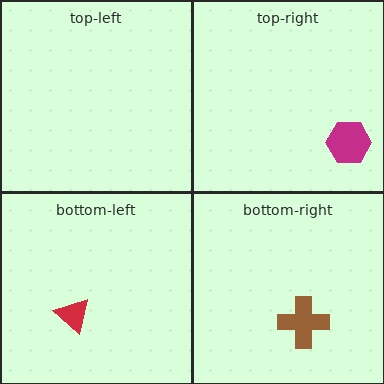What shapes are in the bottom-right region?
The brown cross.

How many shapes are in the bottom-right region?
1.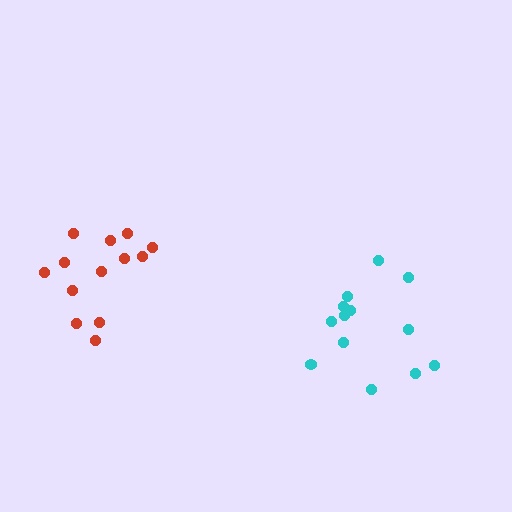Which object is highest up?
The red cluster is topmost.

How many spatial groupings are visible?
There are 2 spatial groupings.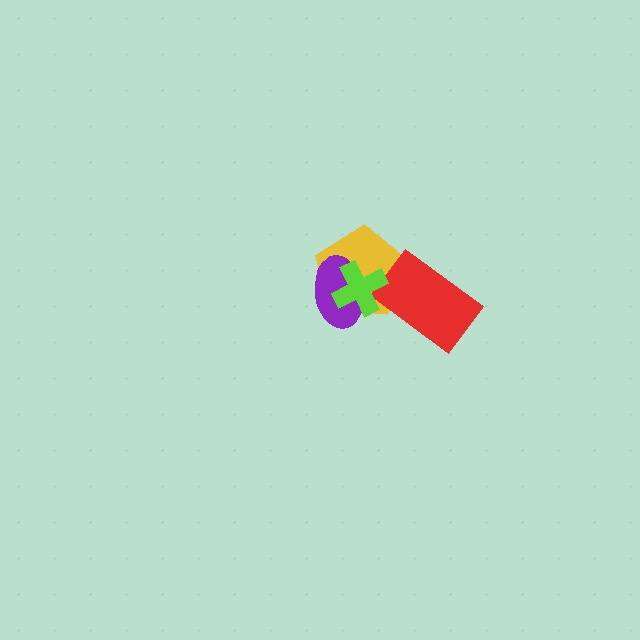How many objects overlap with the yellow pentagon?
3 objects overlap with the yellow pentagon.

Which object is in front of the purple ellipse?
The lime cross is in front of the purple ellipse.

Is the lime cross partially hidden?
No, no other shape covers it.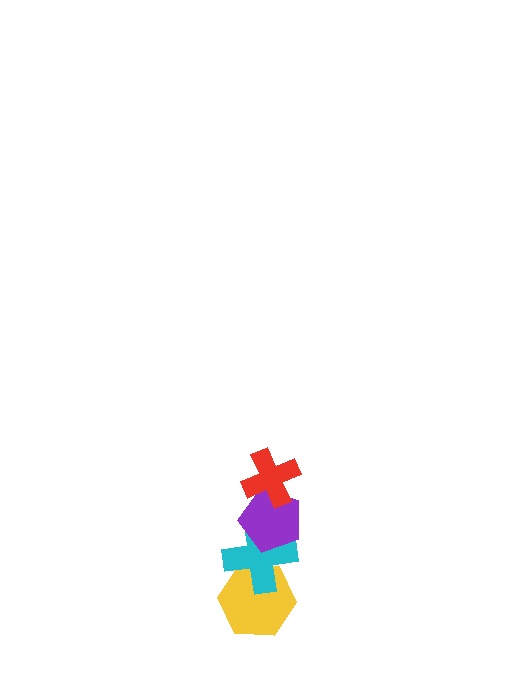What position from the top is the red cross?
The red cross is 1st from the top.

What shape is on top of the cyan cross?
The purple pentagon is on top of the cyan cross.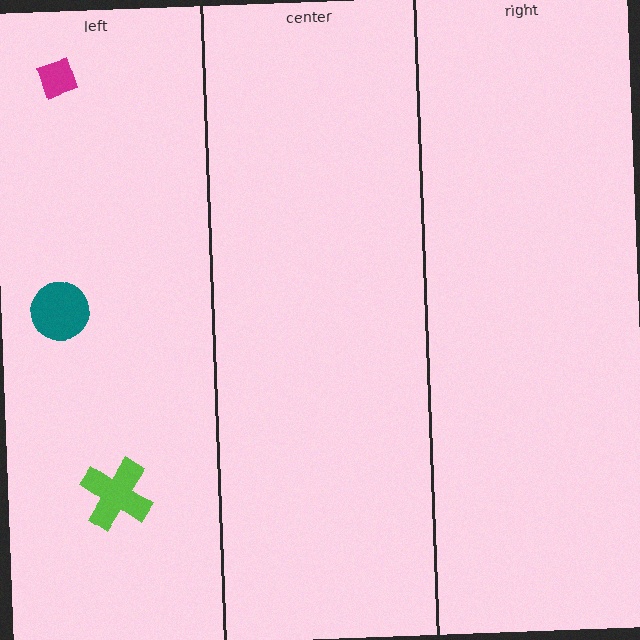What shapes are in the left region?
The teal circle, the lime cross, the magenta diamond.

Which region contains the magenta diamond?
The left region.